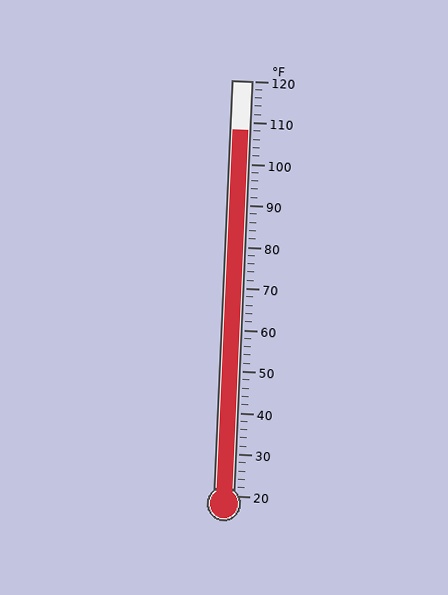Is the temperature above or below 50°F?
The temperature is above 50°F.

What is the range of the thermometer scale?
The thermometer scale ranges from 20°F to 120°F.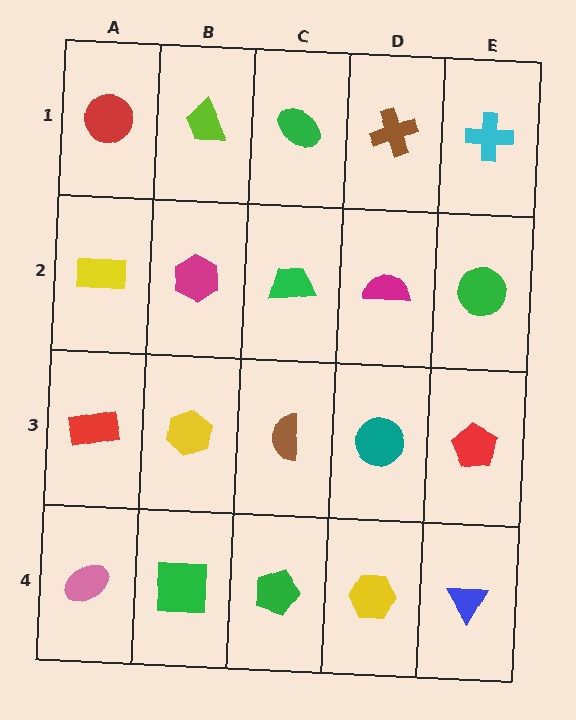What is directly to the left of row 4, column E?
A yellow hexagon.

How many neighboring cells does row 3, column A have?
3.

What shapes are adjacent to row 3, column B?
A magenta hexagon (row 2, column B), a green square (row 4, column B), a red rectangle (row 3, column A), a brown semicircle (row 3, column C).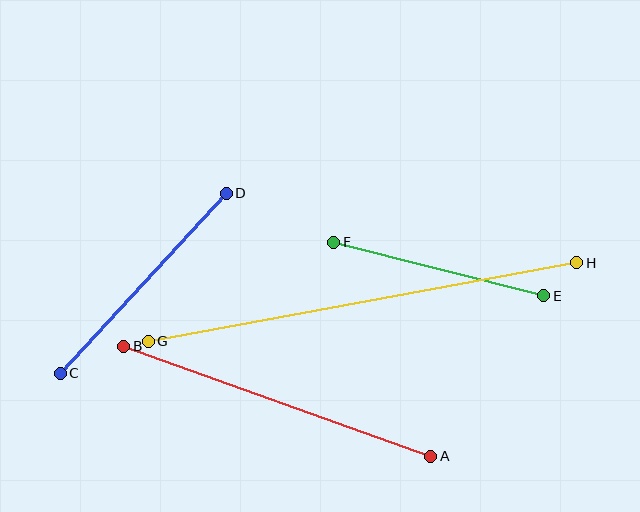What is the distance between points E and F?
The distance is approximately 217 pixels.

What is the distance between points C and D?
The distance is approximately 244 pixels.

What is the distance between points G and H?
The distance is approximately 436 pixels.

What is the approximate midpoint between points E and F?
The midpoint is at approximately (439, 269) pixels.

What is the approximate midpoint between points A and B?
The midpoint is at approximately (277, 401) pixels.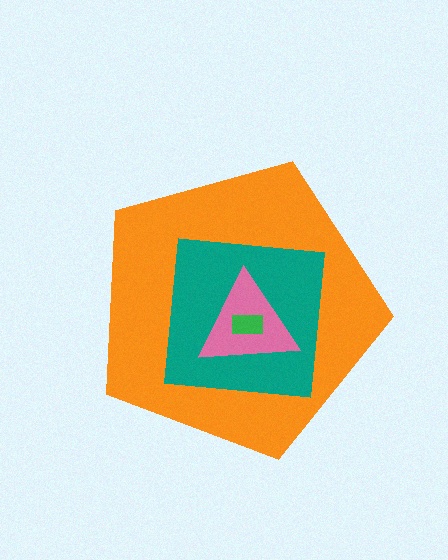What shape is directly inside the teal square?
The pink triangle.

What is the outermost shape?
The orange pentagon.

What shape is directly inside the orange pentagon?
The teal square.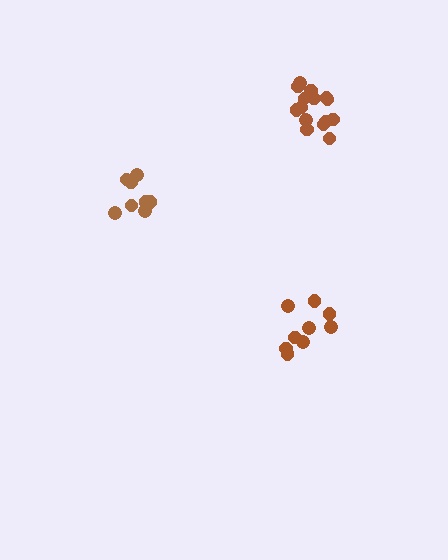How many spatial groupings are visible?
There are 3 spatial groupings.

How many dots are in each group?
Group 1: 9 dots, Group 2: 15 dots, Group 3: 9 dots (33 total).